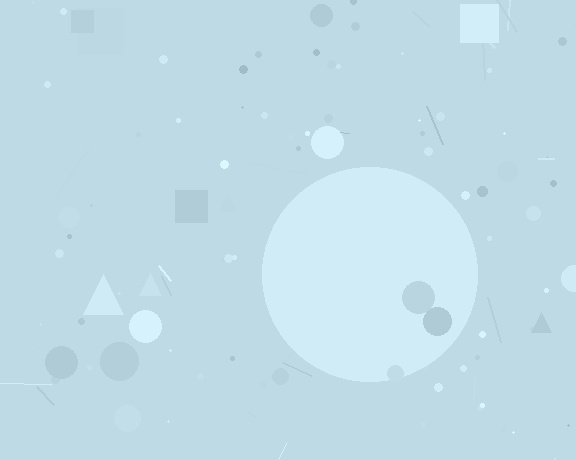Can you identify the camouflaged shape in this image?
The camouflaged shape is a circle.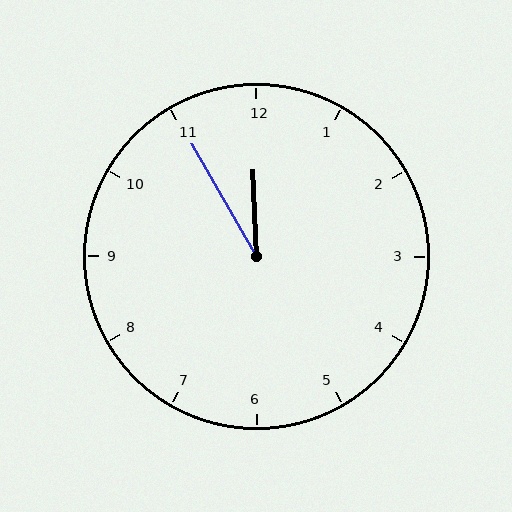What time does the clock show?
11:55.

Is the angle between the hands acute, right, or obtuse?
It is acute.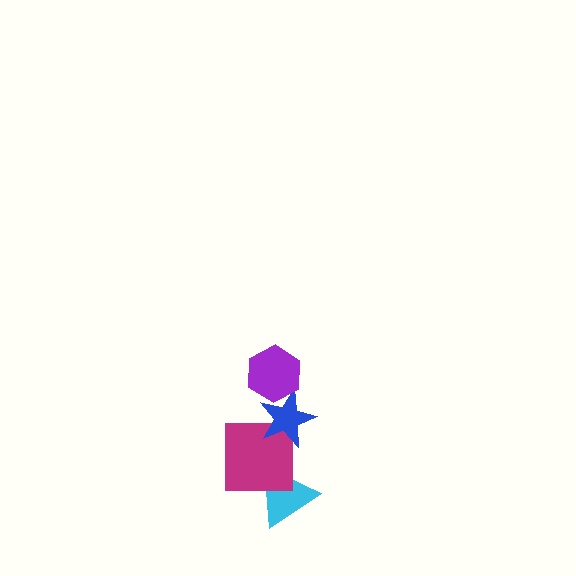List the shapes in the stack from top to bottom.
From top to bottom: the purple hexagon, the blue star, the magenta square, the cyan triangle.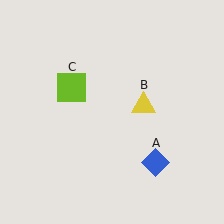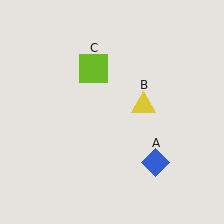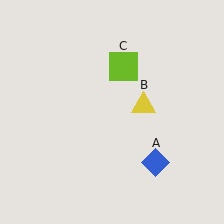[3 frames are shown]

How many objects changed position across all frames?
1 object changed position: lime square (object C).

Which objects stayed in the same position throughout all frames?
Blue diamond (object A) and yellow triangle (object B) remained stationary.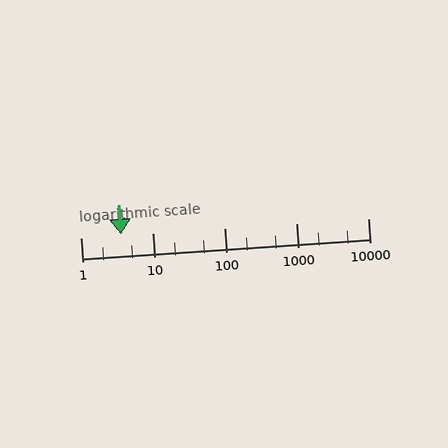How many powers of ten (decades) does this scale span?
The scale spans 4 decades, from 1 to 10000.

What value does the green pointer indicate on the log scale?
The pointer indicates approximately 3.6.